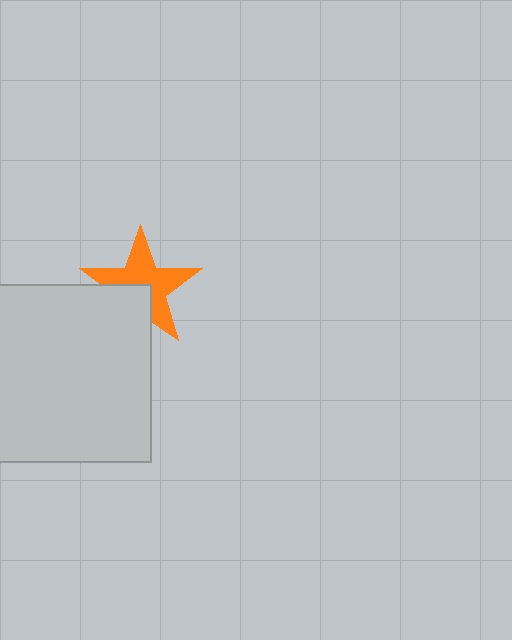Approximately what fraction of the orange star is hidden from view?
Roughly 34% of the orange star is hidden behind the light gray square.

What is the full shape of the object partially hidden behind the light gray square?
The partially hidden object is an orange star.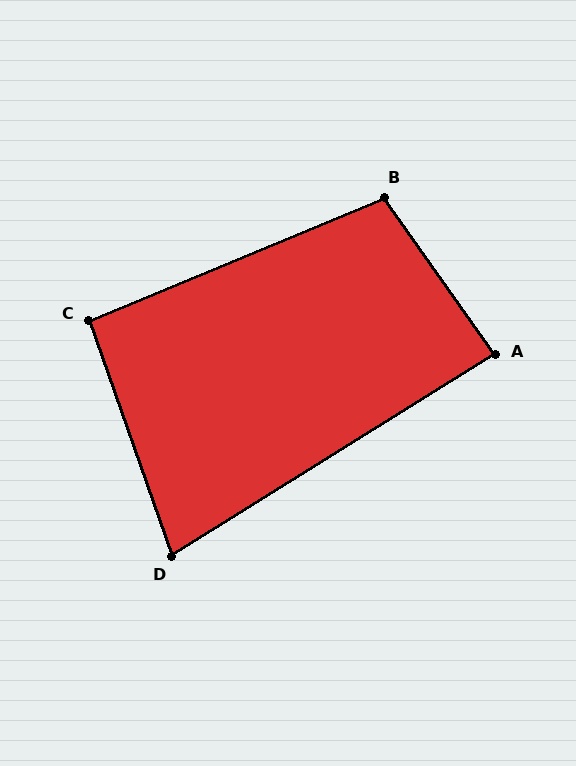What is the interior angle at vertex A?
Approximately 87 degrees (approximately right).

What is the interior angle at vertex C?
Approximately 93 degrees (approximately right).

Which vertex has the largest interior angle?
B, at approximately 103 degrees.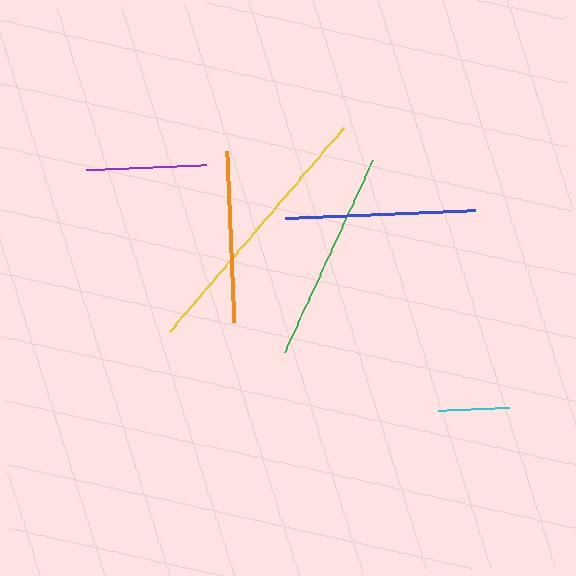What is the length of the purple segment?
The purple segment is approximately 119 pixels long.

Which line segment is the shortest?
The cyan line is the shortest at approximately 72 pixels.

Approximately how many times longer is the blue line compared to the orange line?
The blue line is approximately 1.1 times the length of the orange line.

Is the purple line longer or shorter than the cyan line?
The purple line is longer than the cyan line.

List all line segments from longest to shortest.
From longest to shortest: yellow, green, blue, orange, purple, cyan.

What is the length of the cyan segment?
The cyan segment is approximately 72 pixels long.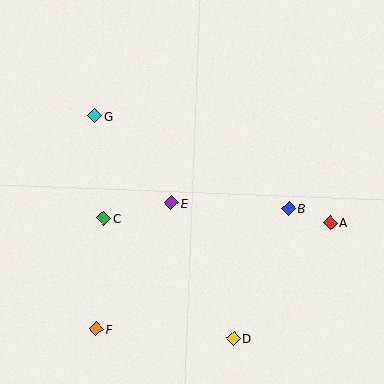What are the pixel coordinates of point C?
Point C is at (104, 218).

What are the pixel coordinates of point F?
Point F is at (96, 329).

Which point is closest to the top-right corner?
Point A is closest to the top-right corner.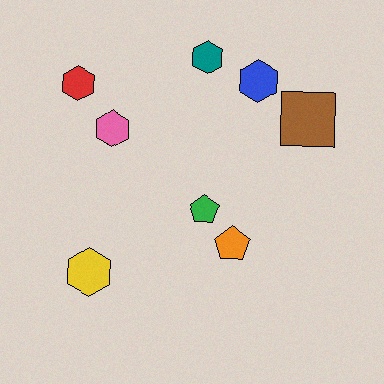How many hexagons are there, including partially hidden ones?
There are 5 hexagons.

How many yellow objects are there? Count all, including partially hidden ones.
There is 1 yellow object.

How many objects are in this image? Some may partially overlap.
There are 8 objects.